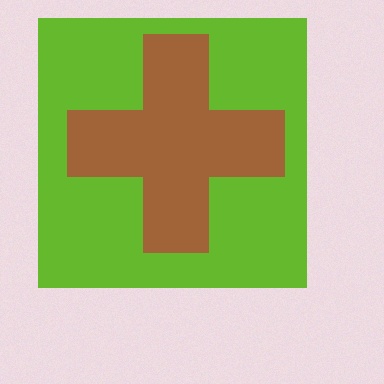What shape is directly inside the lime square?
The brown cross.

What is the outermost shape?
The lime square.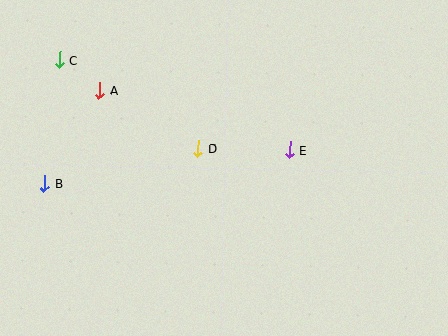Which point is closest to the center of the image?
Point D at (198, 149) is closest to the center.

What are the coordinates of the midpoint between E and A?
The midpoint between E and A is at (195, 120).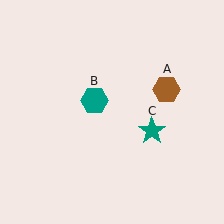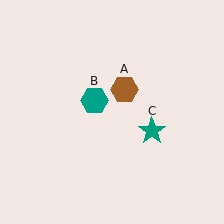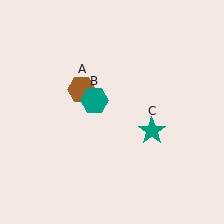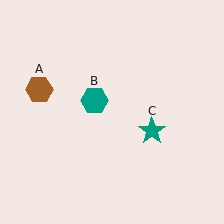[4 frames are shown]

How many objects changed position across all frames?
1 object changed position: brown hexagon (object A).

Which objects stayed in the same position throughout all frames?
Teal hexagon (object B) and teal star (object C) remained stationary.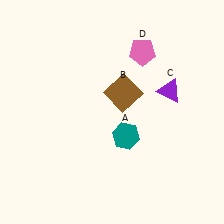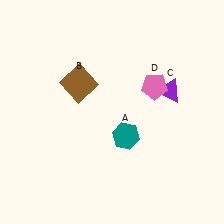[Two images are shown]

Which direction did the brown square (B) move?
The brown square (B) moved left.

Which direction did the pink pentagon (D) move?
The pink pentagon (D) moved down.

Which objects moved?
The objects that moved are: the brown square (B), the pink pentagon (D).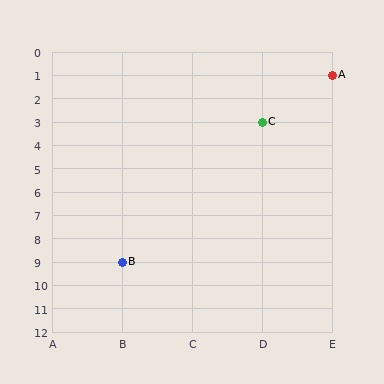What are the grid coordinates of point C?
Point C is at grid coordinates (D, 3).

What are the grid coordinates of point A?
Point A is at grid coordinates (E, 1).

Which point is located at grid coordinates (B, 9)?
Point B is at (B, 9).